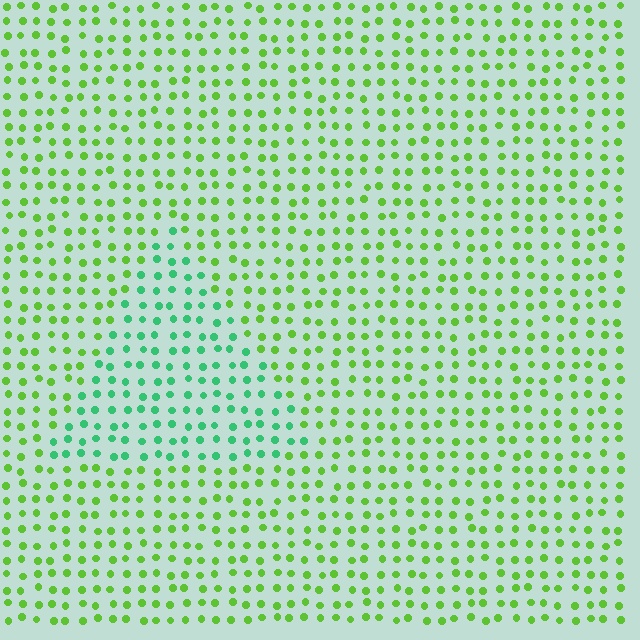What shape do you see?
I see a triangle.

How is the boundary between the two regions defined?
The boundary is defined purely by a slight shift in hue (about 44 degrees). Spacing, size, and orientation are identical on both sides.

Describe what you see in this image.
The image is filled with small lime elements in a uniform arrangement. A triangle-shaped region is visible where the elements are tinted to a slightly different hue, forming a subtle color boundary.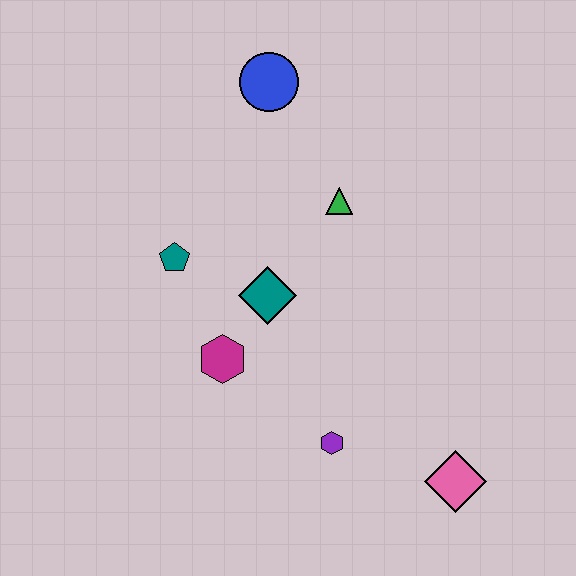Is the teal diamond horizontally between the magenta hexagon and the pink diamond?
Yes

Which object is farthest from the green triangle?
The pink diamond is farthest from the green triangle.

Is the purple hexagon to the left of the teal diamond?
No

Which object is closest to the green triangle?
The teal diamond is closest to the green triangle.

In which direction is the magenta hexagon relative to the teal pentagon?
The magenta hexagon is below the teal pentagon.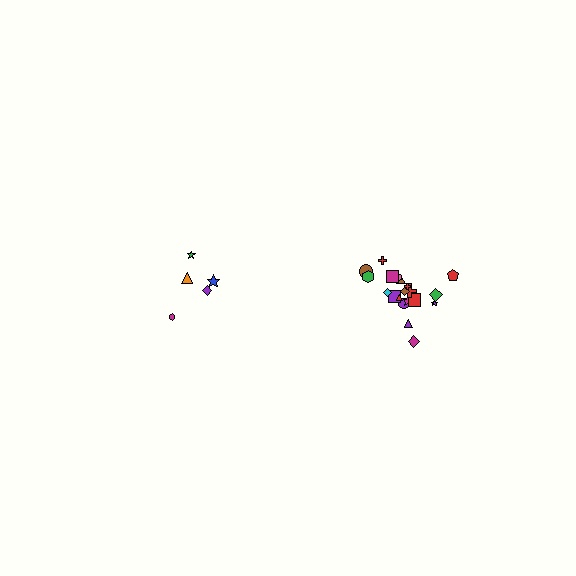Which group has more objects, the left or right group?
The right group.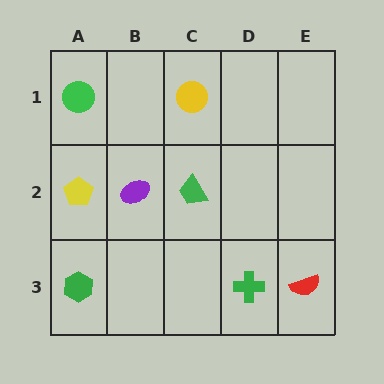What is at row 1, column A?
A green circle.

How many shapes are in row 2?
3 shapes.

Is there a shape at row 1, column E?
No, that cell is empty.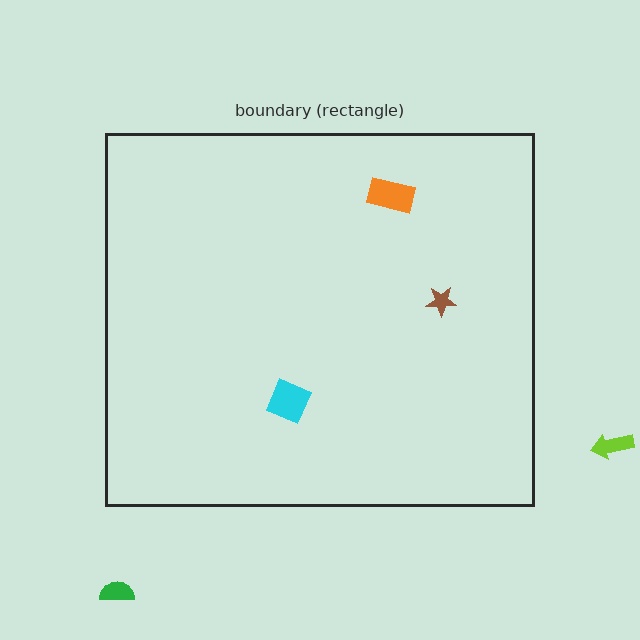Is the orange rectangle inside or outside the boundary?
Inside.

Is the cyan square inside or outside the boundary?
Inside.